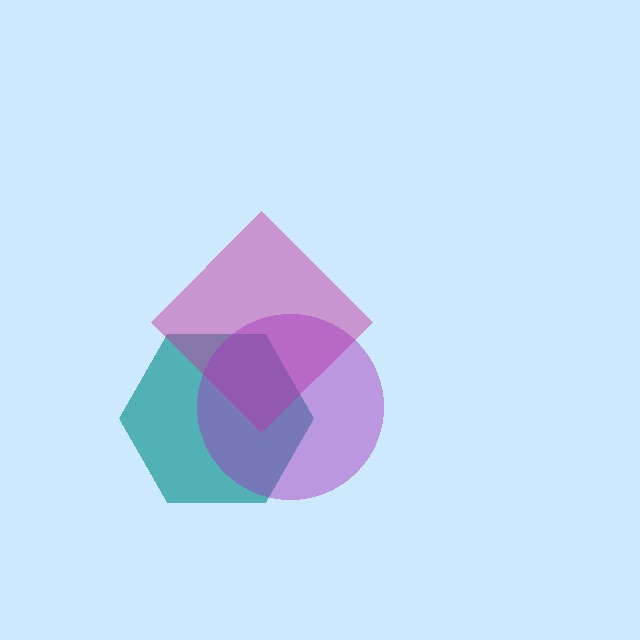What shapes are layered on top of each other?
The layered shapes are: a teal hexagon, a magenta diamond, a purple circle.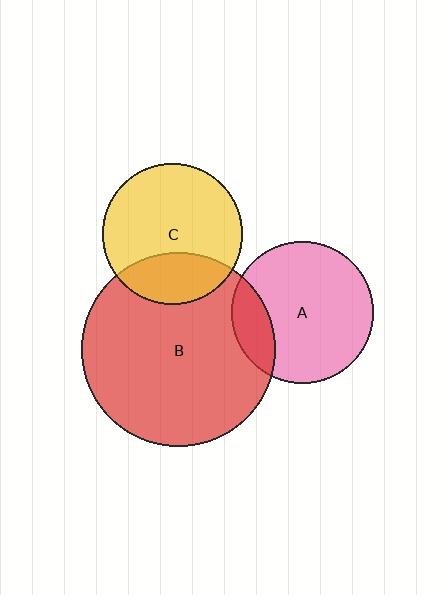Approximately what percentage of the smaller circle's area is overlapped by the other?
Approximately 25%.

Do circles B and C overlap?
Yes.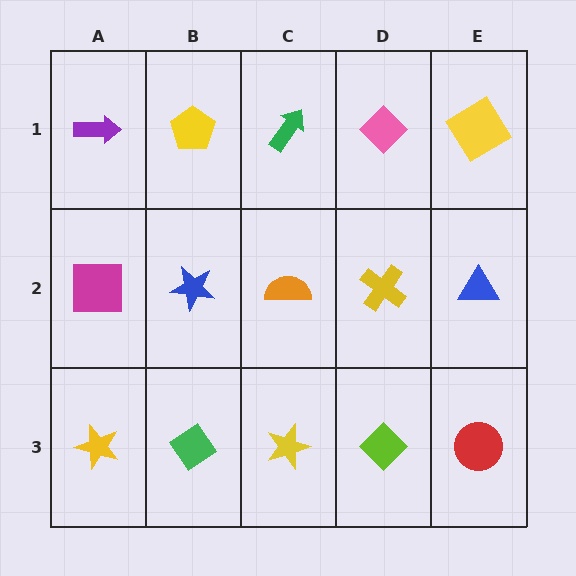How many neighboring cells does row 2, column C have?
4.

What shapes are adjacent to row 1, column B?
A blue star (row 2, column B), a purple arrow (row 1, column A), a green arrow (row 1, column C).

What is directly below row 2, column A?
A yellow star.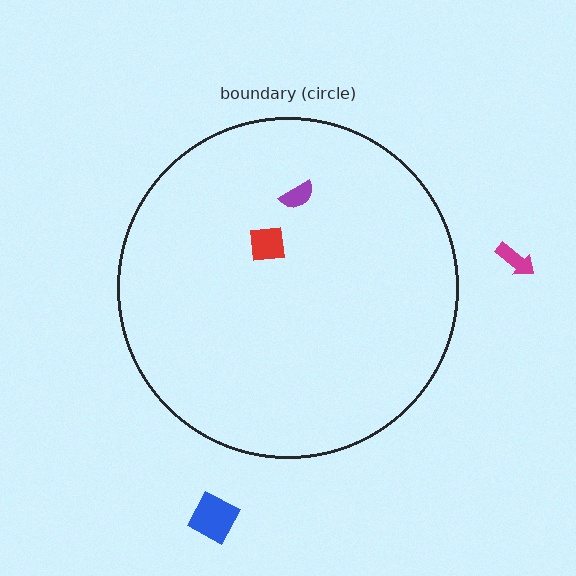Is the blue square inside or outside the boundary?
Outside.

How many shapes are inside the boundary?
2 inside, 2 outside.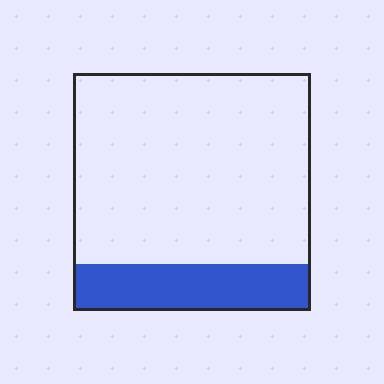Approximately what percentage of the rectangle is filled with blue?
Approximately 20%.